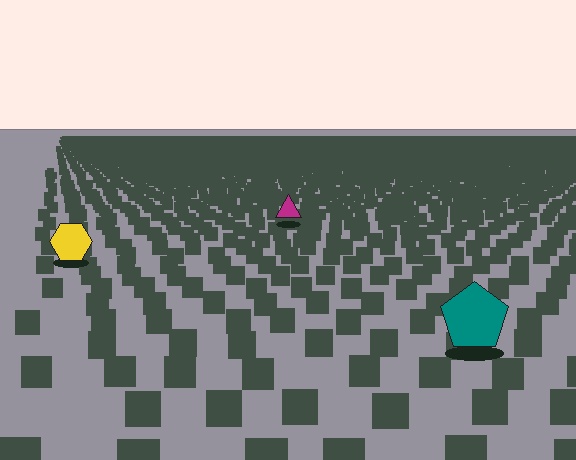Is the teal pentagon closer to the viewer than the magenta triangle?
Yes. The teal pentagon is closer — you can tell from the texture gradient: the ground texture is coarser near it.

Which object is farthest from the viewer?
The magenta triangle is farthest from the viewer. It appears smaller and the ground texture around it is denser.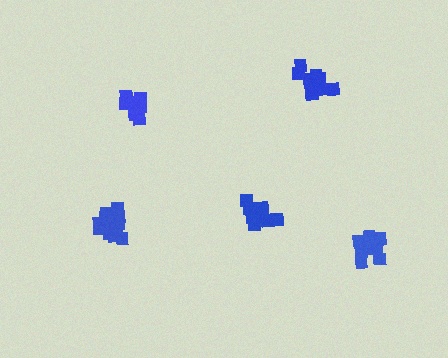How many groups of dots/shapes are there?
There are 5 groups.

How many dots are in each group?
Group 1: 16 dots, Group 2: 16 dots, Group 3: 16 dots, Group 4: 14 dots, Group 5: 12 dots (74 total).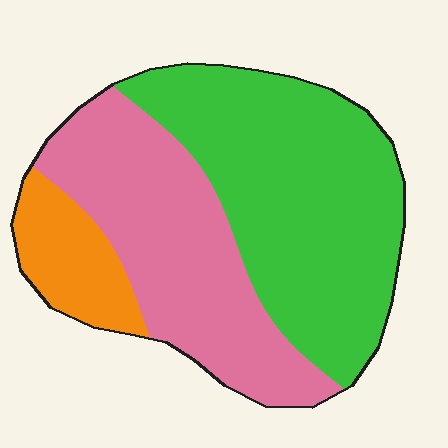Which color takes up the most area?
Green, at roughly 50%.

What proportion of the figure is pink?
Pink covers 38% of the figure.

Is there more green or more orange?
Green.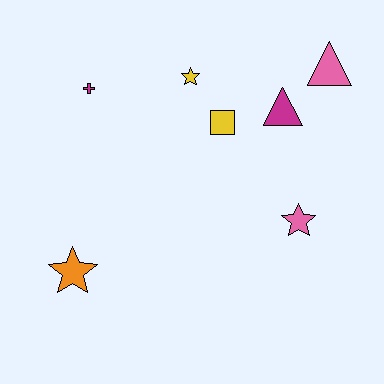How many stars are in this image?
There are 3 stars.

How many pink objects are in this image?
There are 2 pink objects.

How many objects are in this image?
There are 7 objects.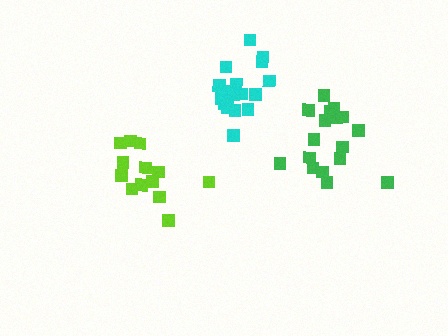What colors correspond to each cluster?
The clusters are colored: green, cyan, lime.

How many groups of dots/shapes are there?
There are 3 groups.